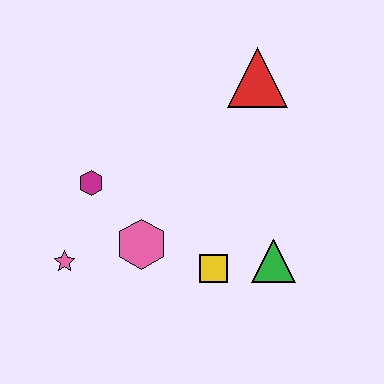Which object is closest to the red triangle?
The green triangle is closest to the red triangle.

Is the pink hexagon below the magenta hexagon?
Yes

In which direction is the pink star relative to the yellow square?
The pink star is to the left of the yellow square.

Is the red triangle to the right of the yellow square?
Yes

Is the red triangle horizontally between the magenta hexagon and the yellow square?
No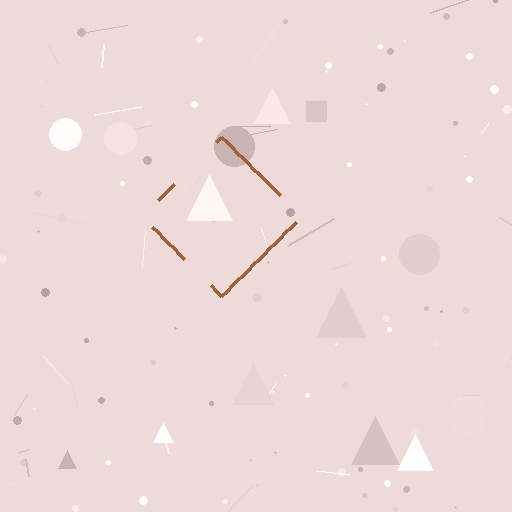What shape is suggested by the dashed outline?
The dashed outline suggests a diamond.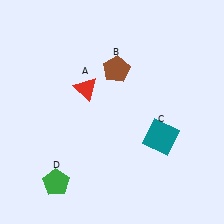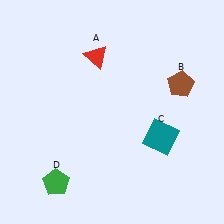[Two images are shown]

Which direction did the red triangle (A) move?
The red triangle (A) moved up.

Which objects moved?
The objects that moved are: the red triangle (A), the brown pentagon (B).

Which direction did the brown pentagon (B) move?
The brown pentagon (B) moved right.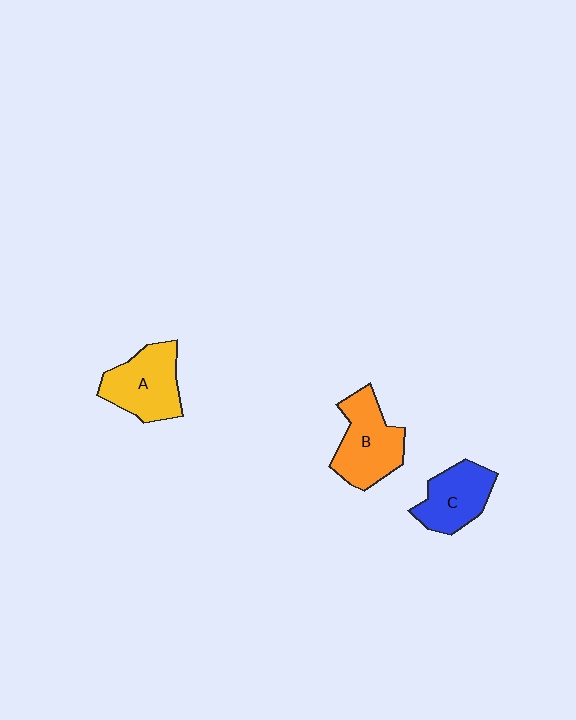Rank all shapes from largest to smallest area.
From largest to smallest: B (orange), A (yellow), C (blue).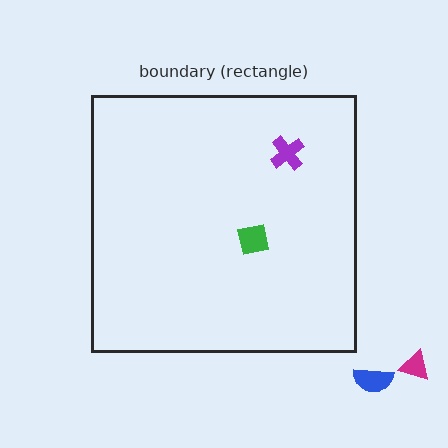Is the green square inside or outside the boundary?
Inside.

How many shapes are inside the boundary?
2 inside, 2 outside.